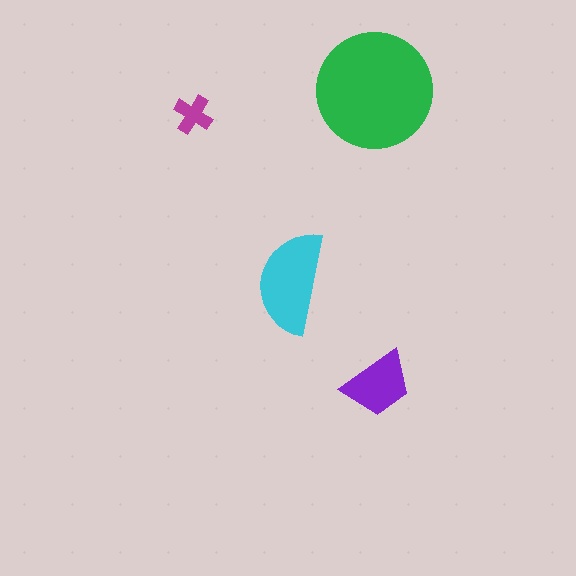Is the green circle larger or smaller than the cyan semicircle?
Larger.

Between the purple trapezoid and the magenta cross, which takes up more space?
The purple trapezoid.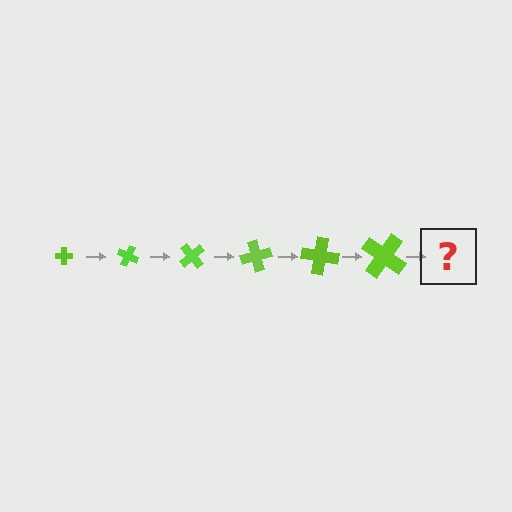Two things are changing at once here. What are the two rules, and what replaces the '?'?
The two rules are that the cross grows larger each step and it rotates 25 degrees each step. The '?' should be a cross, larger than the previous one and rotated 150 degrees from the start.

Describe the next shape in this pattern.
It should be a cross, larger than the previous one and rotated 150 degrees from the start.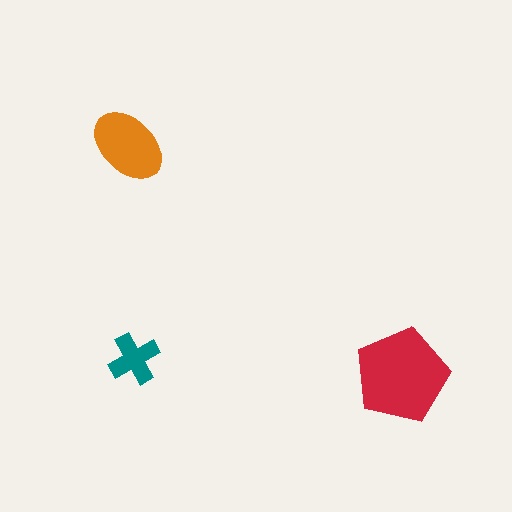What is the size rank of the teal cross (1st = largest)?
3rd.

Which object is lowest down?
The red pentagon is bottommost.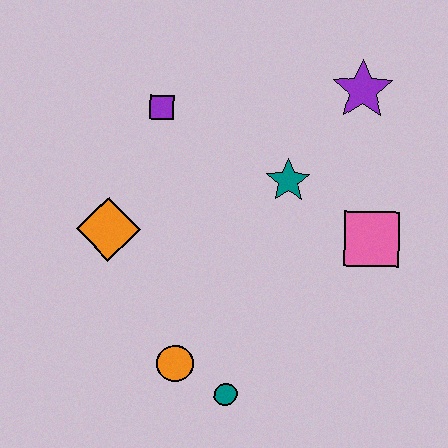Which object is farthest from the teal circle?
The purple star is farthest from the teal circle.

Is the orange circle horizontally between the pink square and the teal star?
No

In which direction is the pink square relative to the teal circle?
The pink square is above the teal circle.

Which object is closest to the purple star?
The teal star is closest to the purple star.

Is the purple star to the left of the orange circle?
No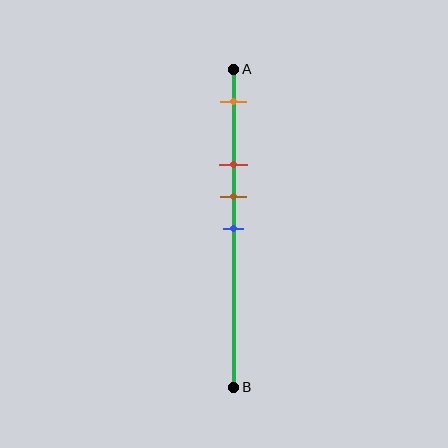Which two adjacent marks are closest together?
The brown and blue marks are the closest adjacent pair.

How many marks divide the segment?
There are 4 marks dividing the segment.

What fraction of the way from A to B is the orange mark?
The orange mark is approximately 10% (0.1) of the way from A to B.